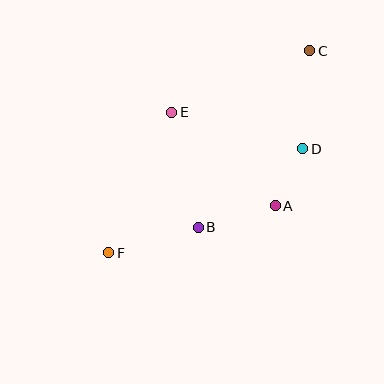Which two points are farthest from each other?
Points C and F are farthest from each other.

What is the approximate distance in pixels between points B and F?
The distance between B and F is approximately 93 pixels.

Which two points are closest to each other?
Points A and D are closest to each other.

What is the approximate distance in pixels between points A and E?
The distance between A and E is approximately 140 pixels.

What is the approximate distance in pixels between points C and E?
The distance between C and E is approximately 151 pixels.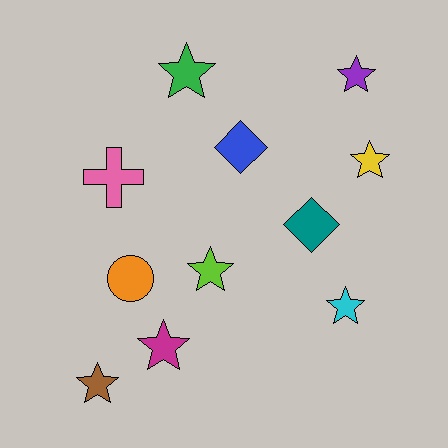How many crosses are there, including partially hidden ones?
There is 1 cross.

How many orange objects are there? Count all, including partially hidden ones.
There is 1 orange object.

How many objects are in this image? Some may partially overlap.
There are 11 objects.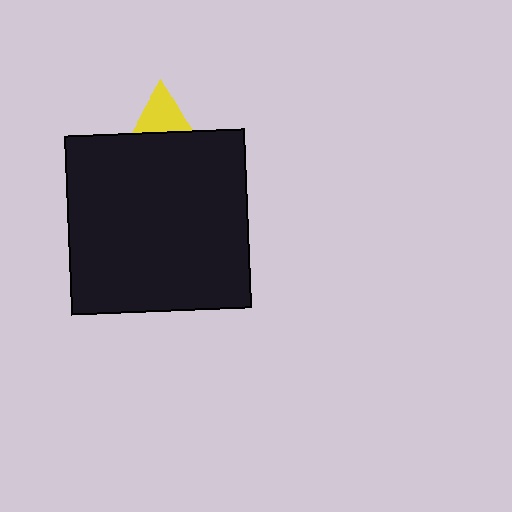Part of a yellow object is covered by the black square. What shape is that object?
It is a triangle.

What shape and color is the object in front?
The object in front is a black square.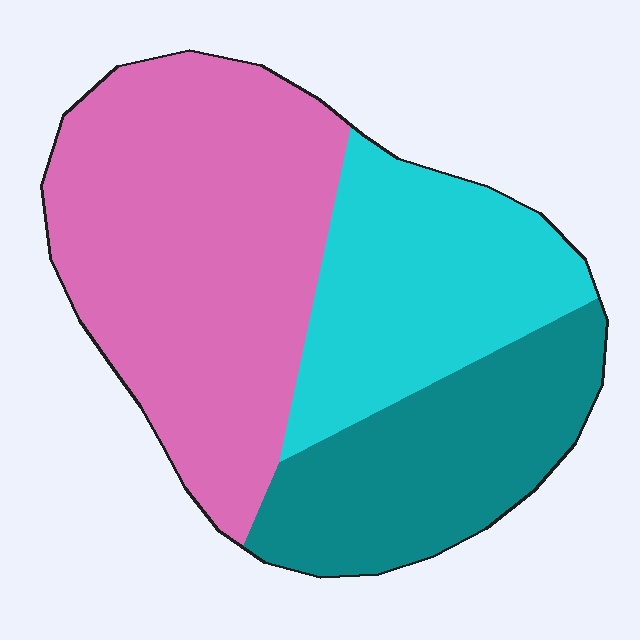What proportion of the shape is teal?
Teal takes up about one quarter (1/4) of the shape.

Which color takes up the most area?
Pink, at roughly 50%.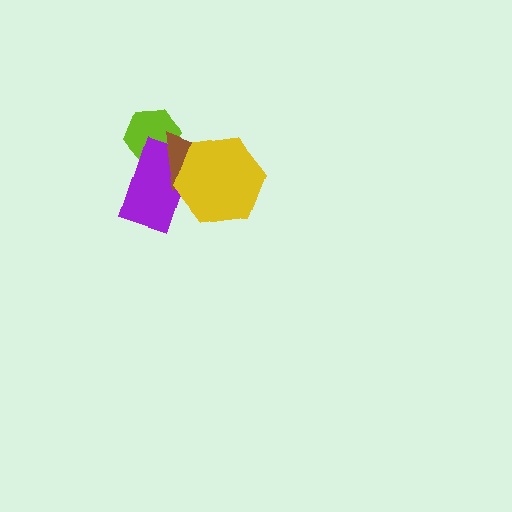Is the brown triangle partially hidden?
Yes, it is partially covered by another shape.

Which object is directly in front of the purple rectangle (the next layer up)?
The brown triangle is directly in front of the purple rectangle.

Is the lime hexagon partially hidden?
Yes, it is partially covered by another shape.